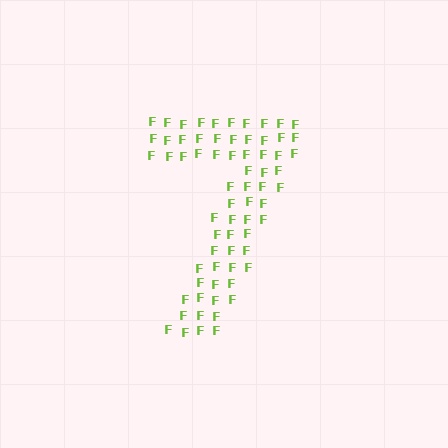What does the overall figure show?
The overall figure shows the digit 7.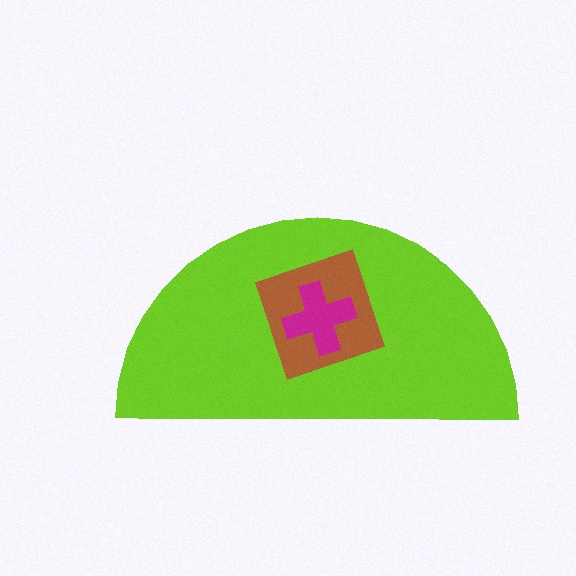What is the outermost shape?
The lime semicircle.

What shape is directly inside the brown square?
The magenta cross.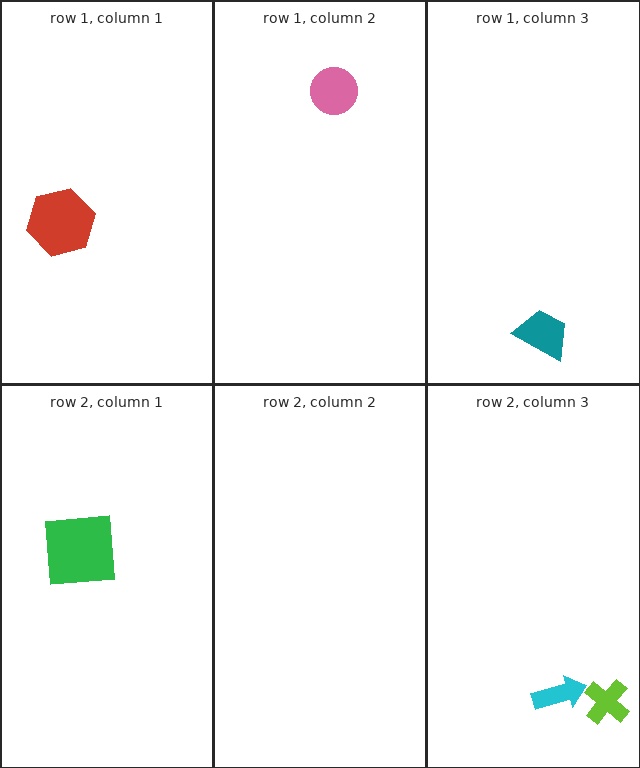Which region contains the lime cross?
The row 2, column 3 region.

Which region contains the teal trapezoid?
The row 1, column 3 region.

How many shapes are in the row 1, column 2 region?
1.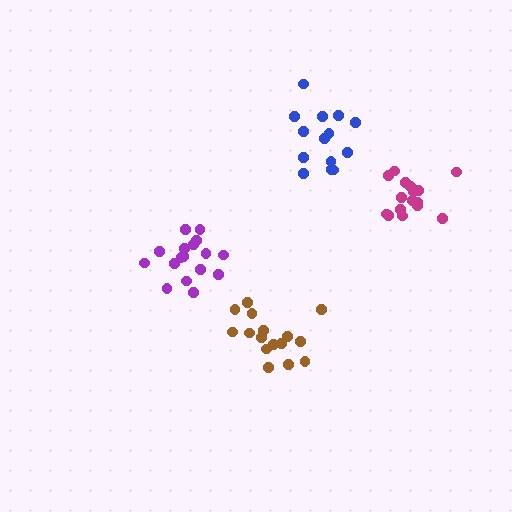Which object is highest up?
The blue cluster is topmost.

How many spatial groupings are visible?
There are 4 spatial groupings.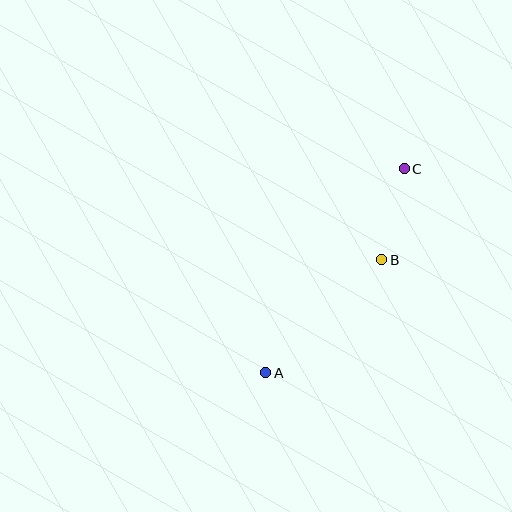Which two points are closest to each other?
Points B and C are closest to each other.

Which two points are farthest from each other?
Points A and C are farthest from each other.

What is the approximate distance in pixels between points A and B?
The distance between A and B is approximately 162 pixels.